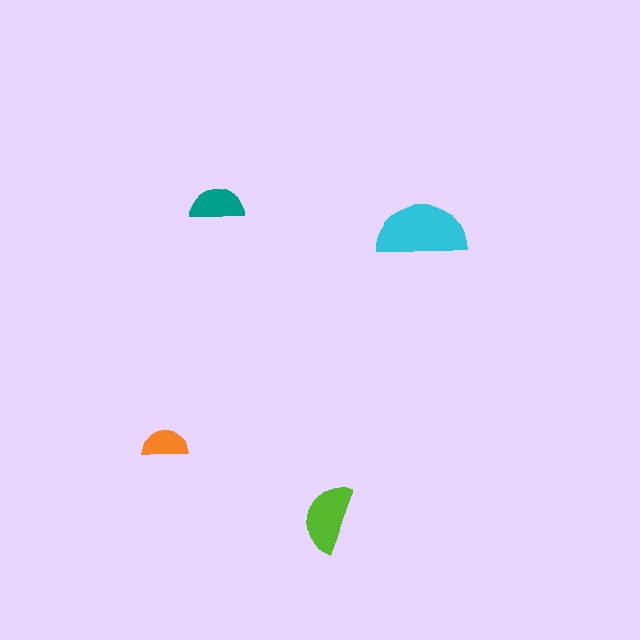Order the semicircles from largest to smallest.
the cyan one, the lime one, the teal one, the orange one.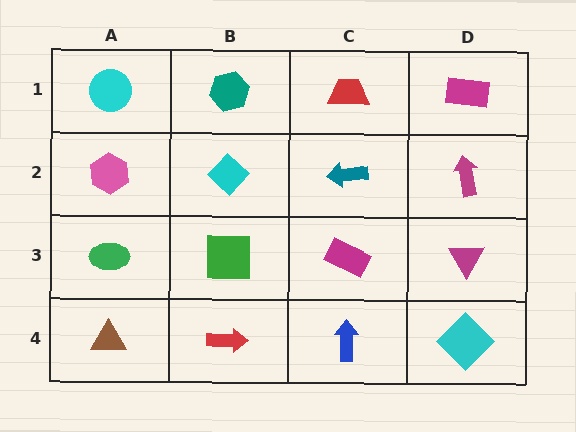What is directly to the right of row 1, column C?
A magenta rectangle.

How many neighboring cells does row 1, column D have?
2.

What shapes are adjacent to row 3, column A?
A pink hexagon (row 2, column A), a brown triangle (row 4, column A), a green square (row 3, column B).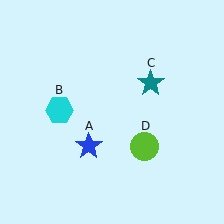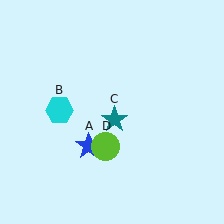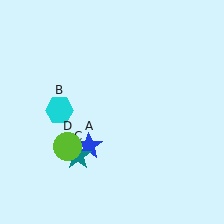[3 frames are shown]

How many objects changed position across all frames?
2 objects changed position: teal star (object C), lime circle (object D).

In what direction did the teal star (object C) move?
The teal star (object C) moved down and to the left.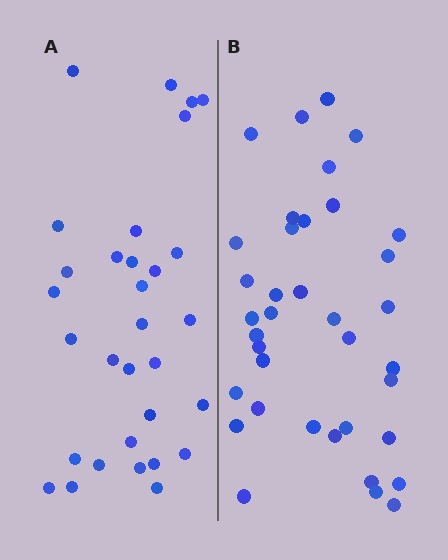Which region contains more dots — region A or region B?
Region B (the right region) has more dots.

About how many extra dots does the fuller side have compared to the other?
Region B has about 6 more dots than region A.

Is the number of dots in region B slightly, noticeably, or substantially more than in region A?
Region B has only slightly more — the two regions are fairly close. The ratio is roughly 1.2 to 1.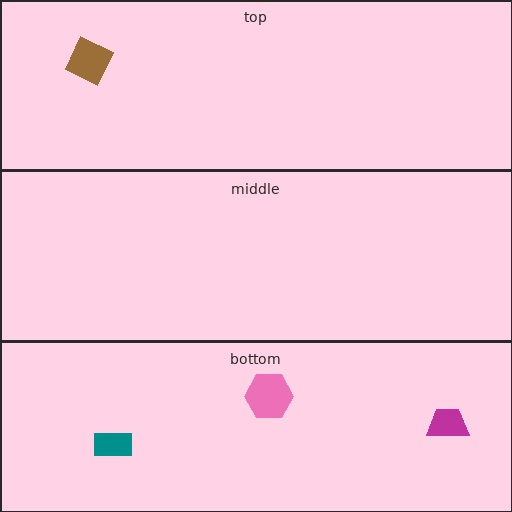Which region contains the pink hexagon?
The bottom region.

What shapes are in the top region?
The brown diamond.